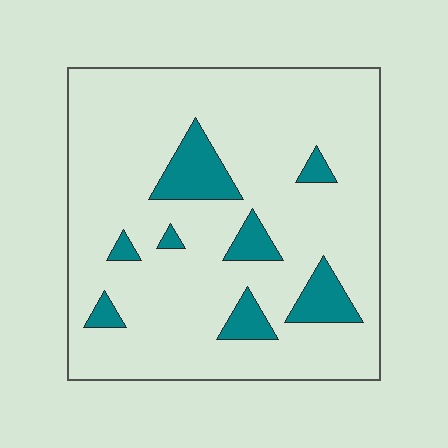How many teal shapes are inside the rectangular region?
8.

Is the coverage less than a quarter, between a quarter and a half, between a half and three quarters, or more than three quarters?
Less than a quarter.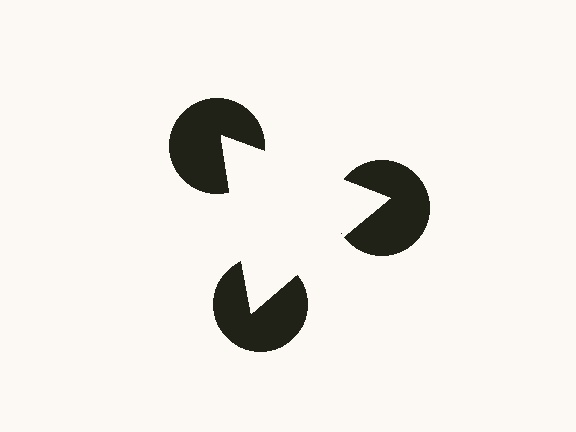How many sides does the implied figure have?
3 sides.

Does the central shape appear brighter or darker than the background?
It typically appears slightly brighter than the background, even though no actual brightness change is drawn.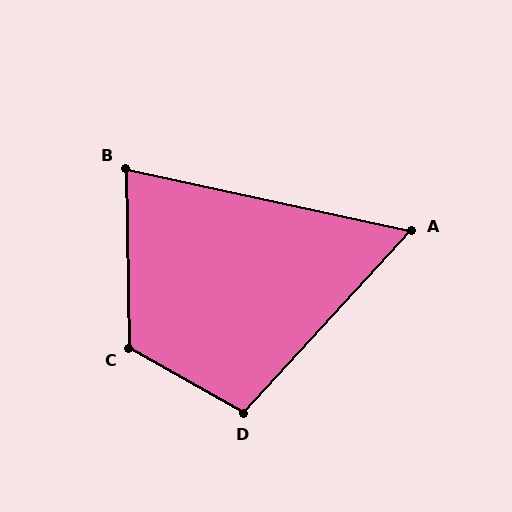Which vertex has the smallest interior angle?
A, at approximately 60 degrees.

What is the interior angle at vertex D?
Approximately 103 degrees (obtuse).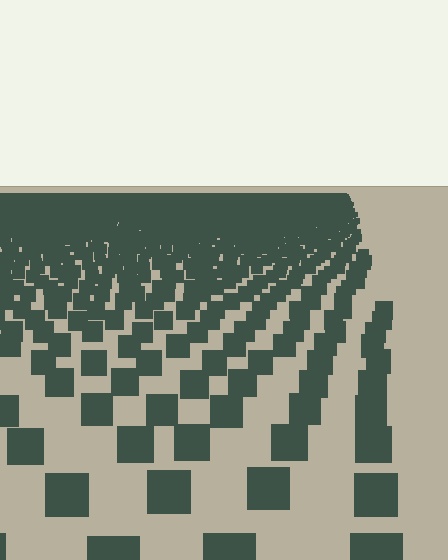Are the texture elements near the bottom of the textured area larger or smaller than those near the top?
Larger. Near the bottom, elements are closer to the viewer and appear at a bigger on-screen size.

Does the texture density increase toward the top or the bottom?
Density increases toward the top.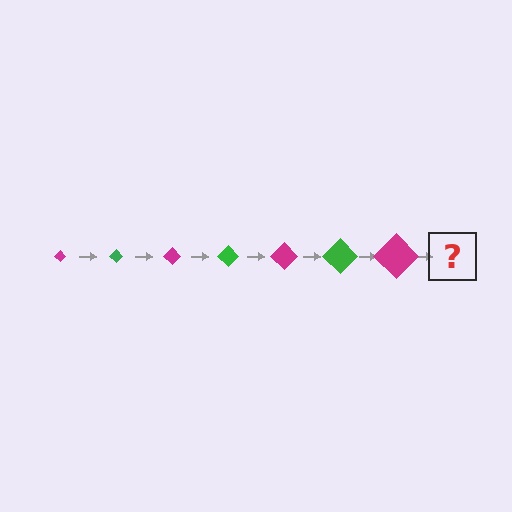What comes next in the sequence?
The next element should be a green diamond, larger than the previous one.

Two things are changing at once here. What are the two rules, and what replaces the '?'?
The two rules are that the diamond grows larger each step and the color cycles through magenta and green. The '?' should be a green diamond, larger than the previous one.